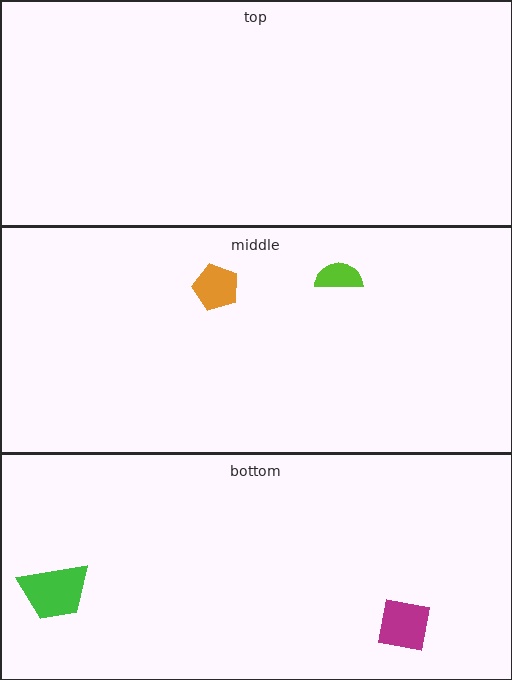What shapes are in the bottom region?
The magenta square, the green trapezoid.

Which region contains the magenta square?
The bottom region.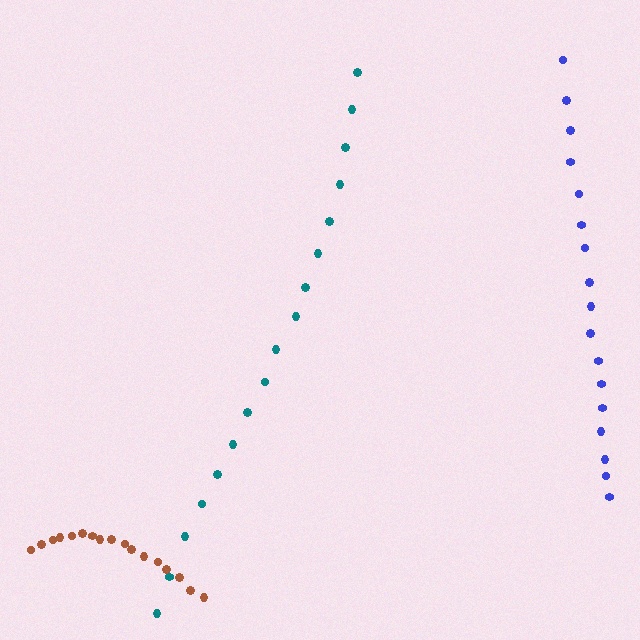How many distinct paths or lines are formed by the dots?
There are 3 distinct paths.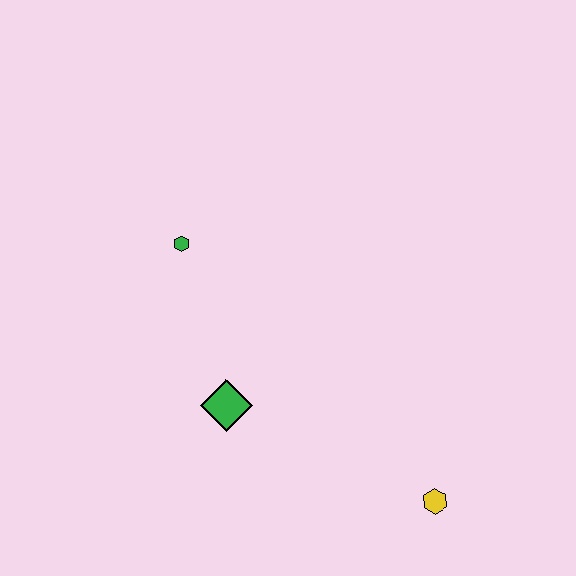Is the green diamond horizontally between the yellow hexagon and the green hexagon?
Yes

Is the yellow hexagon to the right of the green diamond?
Yes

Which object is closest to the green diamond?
The green hexagon is closest to the green diamond.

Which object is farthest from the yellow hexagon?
The green hexagon is farthest from the yellow hexagon.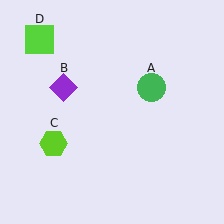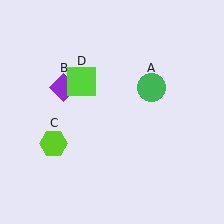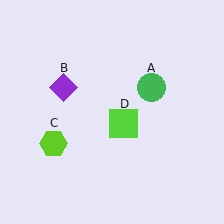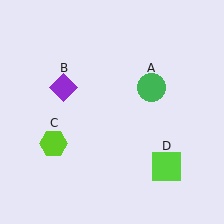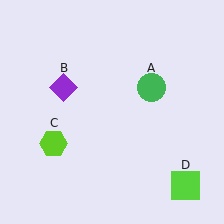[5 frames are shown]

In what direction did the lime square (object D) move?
The lime square (object D) moved down and to the right.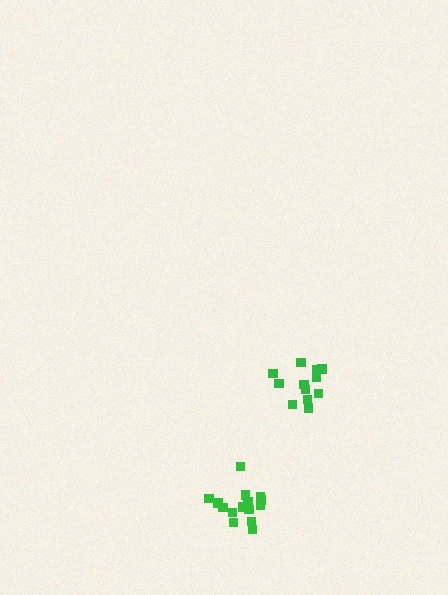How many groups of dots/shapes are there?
There are 2 groups.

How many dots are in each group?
Group 1: 15 dots, Group 2: 12 dots (27 total).